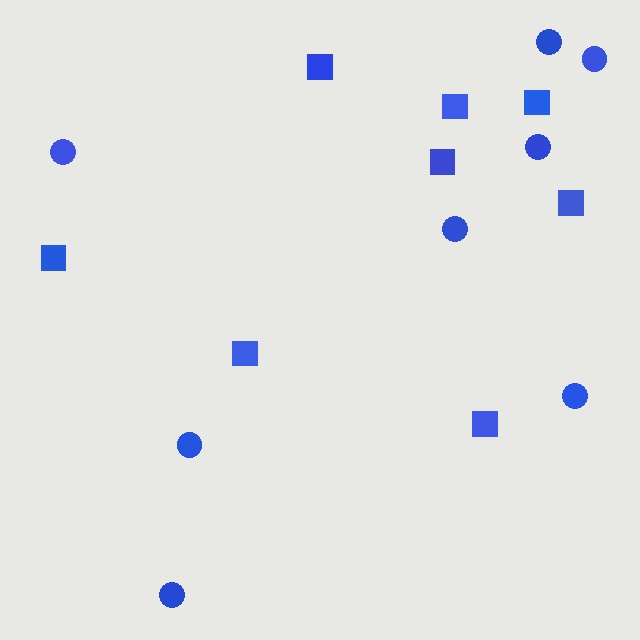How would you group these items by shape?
There are 2 groups: one group of squares (8) and one group of circles (8).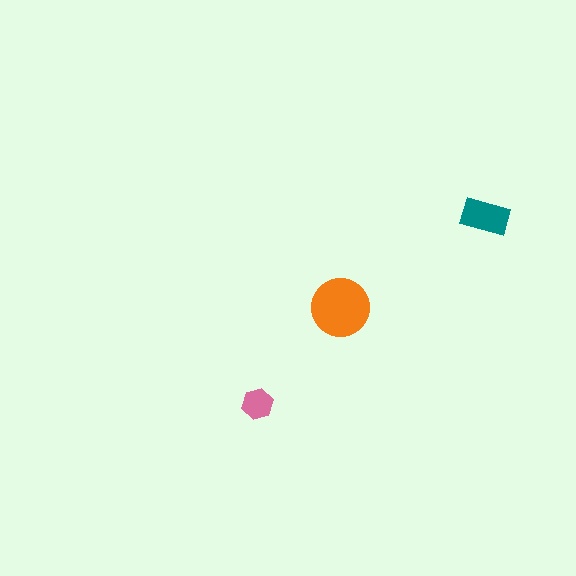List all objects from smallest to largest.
The pink hexagon, the teal rectangle, the orange circle.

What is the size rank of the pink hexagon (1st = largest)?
3rd.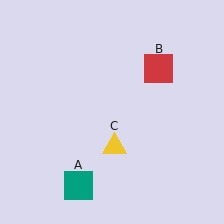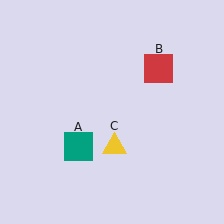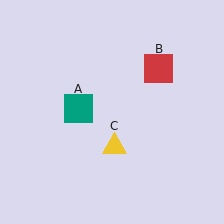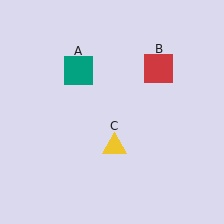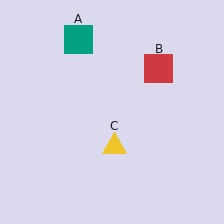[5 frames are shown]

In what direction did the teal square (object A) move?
The teal square (object A) moved up.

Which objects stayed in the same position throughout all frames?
Red square (object B) and yellow triangle (object C) remained stationary.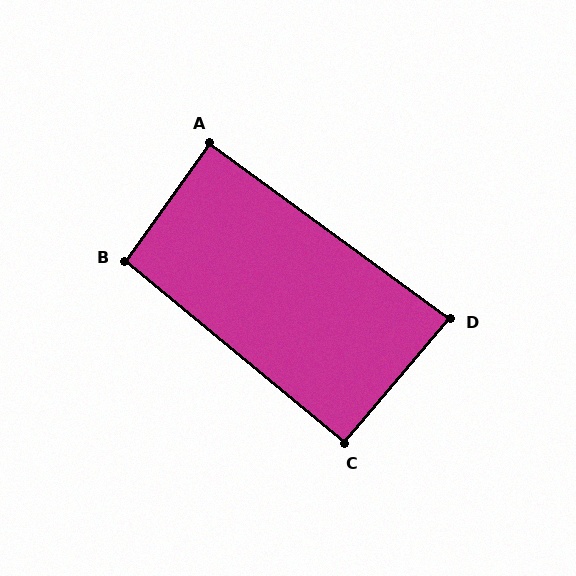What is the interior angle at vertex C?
Approximately 91 degrees (approximately right).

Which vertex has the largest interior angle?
B, at approximately 94 degrees.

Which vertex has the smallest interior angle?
D, at approximately 86 degrees.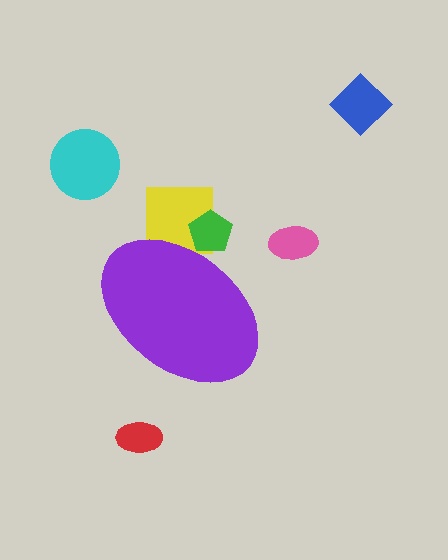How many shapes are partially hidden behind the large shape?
2 shapes are partially hidden.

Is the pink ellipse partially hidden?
No, the pink ellipse is fully visible.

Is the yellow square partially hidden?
Yes, the yellow square is partially hidden behind the purple ellipse.